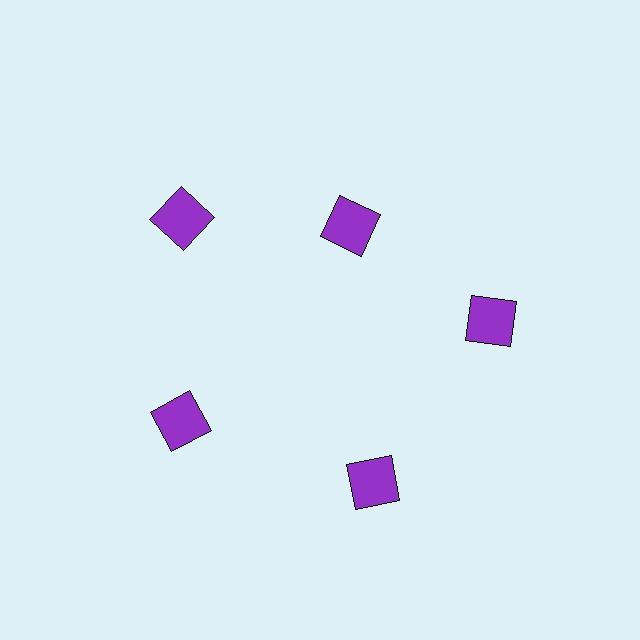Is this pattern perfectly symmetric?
No. The 5 purple squares are arranged in a ring, but one element near the 1 o'clock position is pulled inward toward the center, breaking the 5-fold rotational symmetry.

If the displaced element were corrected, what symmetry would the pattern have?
It would have 5-fold rotational symmetry — the pattern would map onto itself every 72 degrees.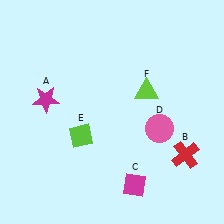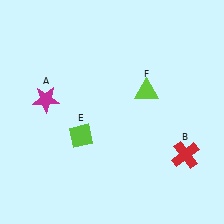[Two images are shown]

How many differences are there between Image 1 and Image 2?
There are 2 differences between the two images.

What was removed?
The magenta diamond (C), the pink circle (D) were removed in Image 2.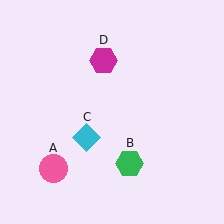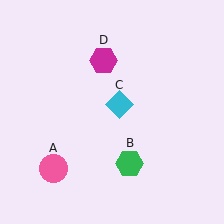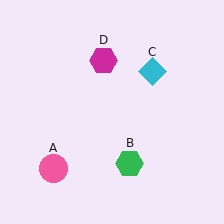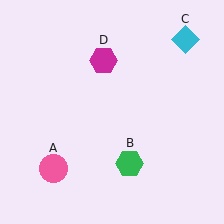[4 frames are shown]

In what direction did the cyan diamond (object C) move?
The cyan diamond (object C) moved up and to the right.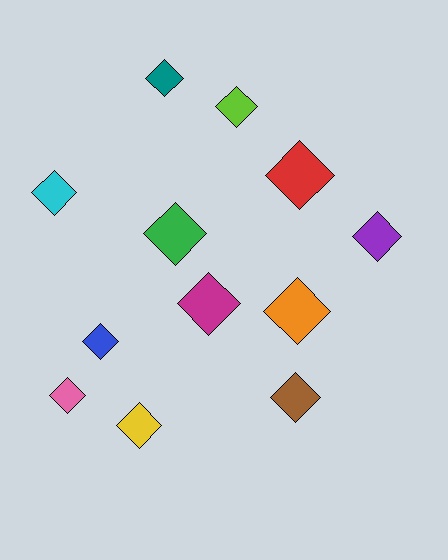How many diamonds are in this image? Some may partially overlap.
There are 12 diamonds.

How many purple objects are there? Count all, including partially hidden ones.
There is 1 purple object.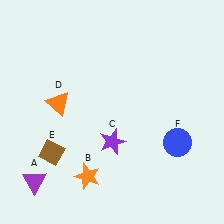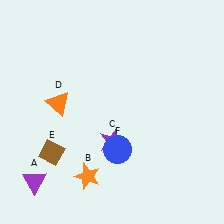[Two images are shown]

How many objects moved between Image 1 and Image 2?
1 object moved between the two images.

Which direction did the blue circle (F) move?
The blue circle (F) moved left.